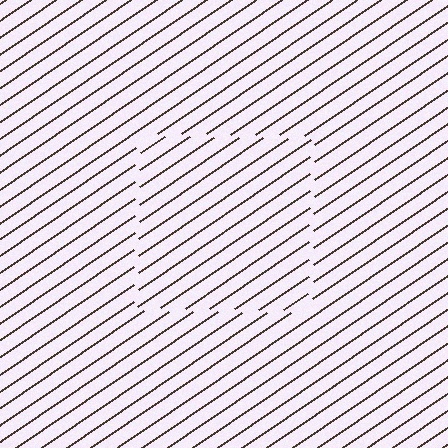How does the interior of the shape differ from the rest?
The interior of the shape contains the same grating, shifted by half a period — the contour is defined by the phase discontinuity where line-ends from the inner and outer gratings abut.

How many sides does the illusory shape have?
4 sides — the line-ends trace a square.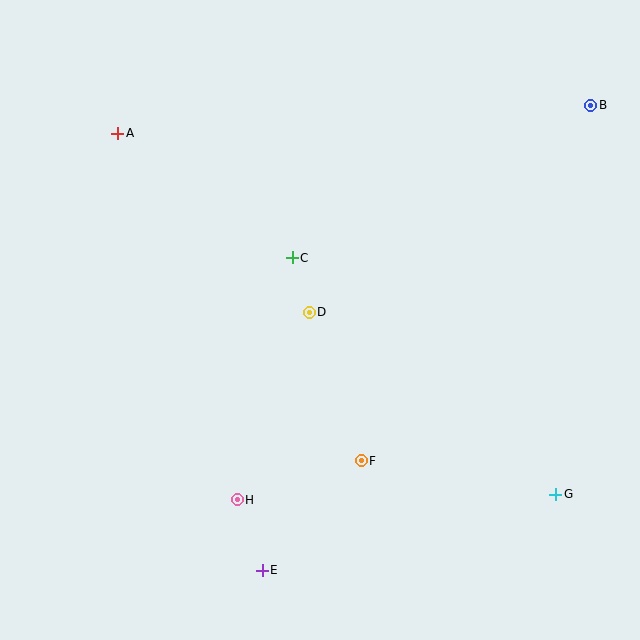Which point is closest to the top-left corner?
Point A is closest to the top-left corner.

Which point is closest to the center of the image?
Point D at (309, 312) is closest to the center.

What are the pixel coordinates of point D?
Point D is at (309, 312).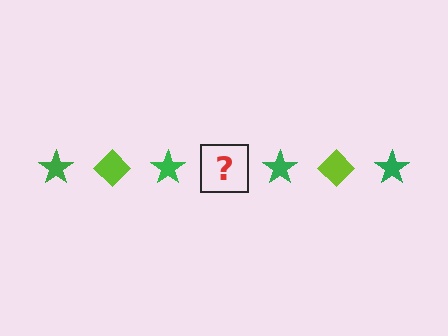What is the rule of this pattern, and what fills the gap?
The rule is that the pattern alternates between green star and lime diamond. The gap should be filled with a lime diamond.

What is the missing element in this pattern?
The missing element is a lime diamond.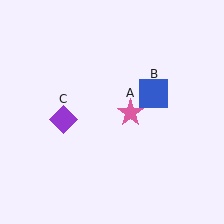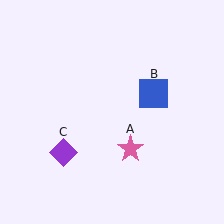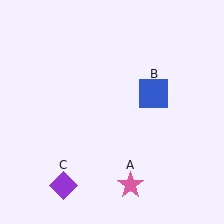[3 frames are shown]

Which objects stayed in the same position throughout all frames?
Blue square (object B) remained stationary.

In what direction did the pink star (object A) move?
The pink star (object A) moved down.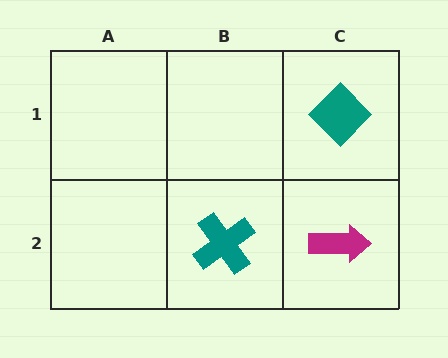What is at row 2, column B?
A teal cross.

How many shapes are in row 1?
1 shape.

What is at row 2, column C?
A magenta arrow.